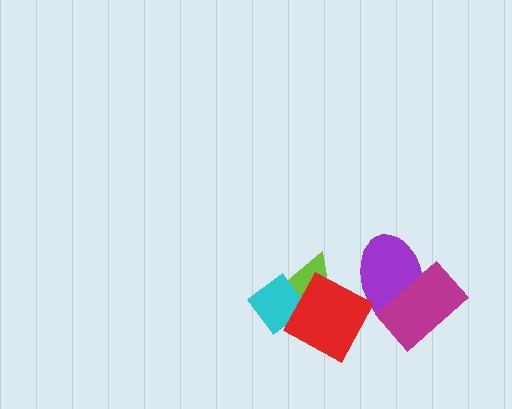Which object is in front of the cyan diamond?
The red diamond is in front of the cyan diamond.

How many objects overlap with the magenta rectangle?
1 object overlaps with the magenta rectangle.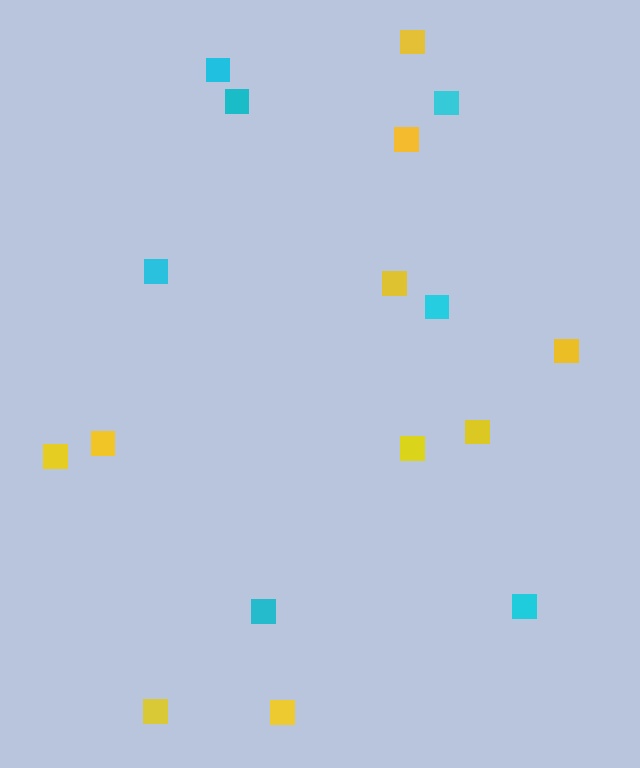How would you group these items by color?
There are 2 groups: one group of yellow squares (10) and one group of cyan squares (7).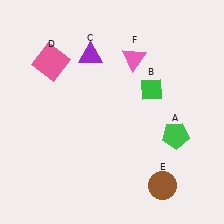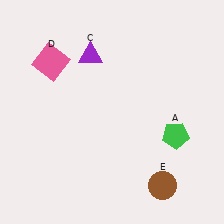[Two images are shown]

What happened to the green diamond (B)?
The green diamond (B) was removed in Image 2. It was in the top-right area of Image 1.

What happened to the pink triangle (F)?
The pink triangle (F) was removed in Image 2. It was in the top-right area of Image 1.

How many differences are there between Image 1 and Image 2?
There are 2 differences between the two images.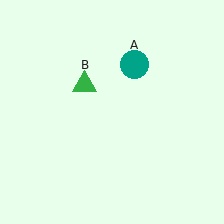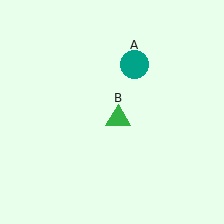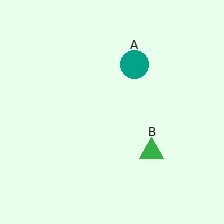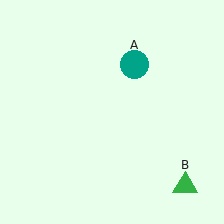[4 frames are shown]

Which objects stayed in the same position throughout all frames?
Teal circle (object A) remained stationary.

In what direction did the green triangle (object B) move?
The green triangle (object B) moved down and to the right.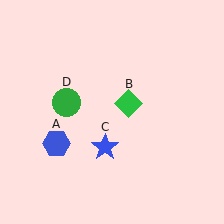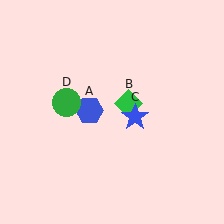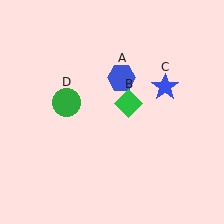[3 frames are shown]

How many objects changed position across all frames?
2 objects changed position: blue hexagon (object A), blue star (object C).